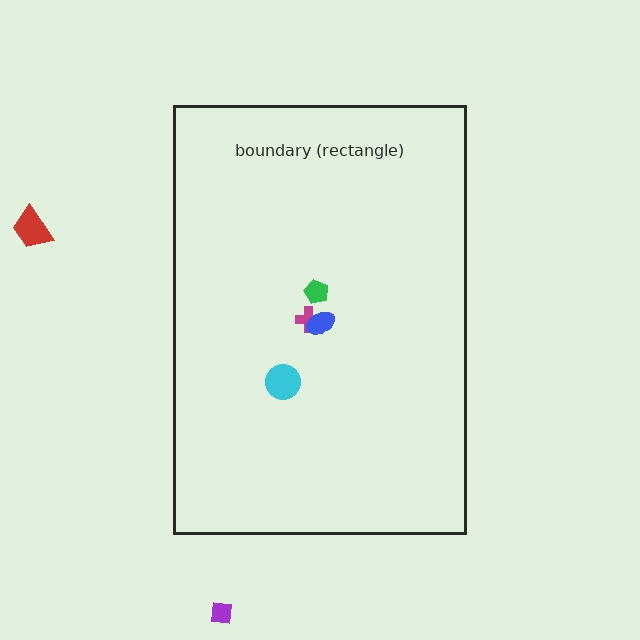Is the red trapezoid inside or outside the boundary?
Outside.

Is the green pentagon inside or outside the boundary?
Inside.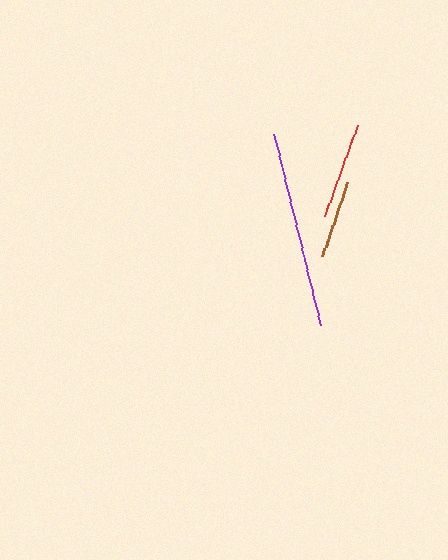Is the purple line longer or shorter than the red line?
The purple line is longer than the red line.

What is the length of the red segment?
The red segment is approximately 97 pixels long.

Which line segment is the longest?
The purple line is the longest at approximately 197 pixels.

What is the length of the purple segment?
The purple segment is approximately 197 pixels long.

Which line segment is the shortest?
The brown line is the shortest at approximately 79 pixels.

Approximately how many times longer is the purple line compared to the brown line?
The purple line is approximately 2.5 times the length of the brown line.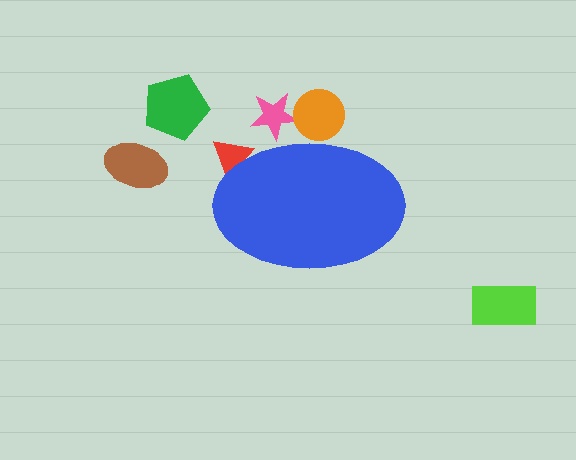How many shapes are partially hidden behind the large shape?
3 shapes are partially hidden.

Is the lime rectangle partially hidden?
No, the lime rectangle is fully visible.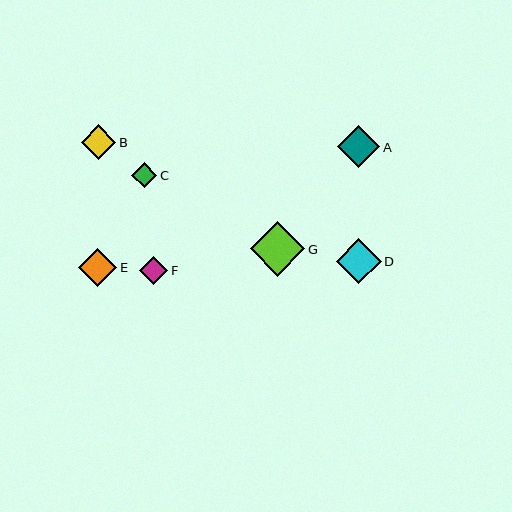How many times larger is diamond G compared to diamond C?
Diamond G is approximately 2.2 times the size of diamond C.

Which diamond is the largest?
Diamond G is the largest with a size of approximately 55 pixels.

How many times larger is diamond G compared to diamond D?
Diamond G is approximately 1.2 times the size of diamond D.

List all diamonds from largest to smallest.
From largest to smallest: G, D, A, E, B, F, C.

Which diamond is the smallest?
Diamond C is the smallest with a size of approximately 25 pixels.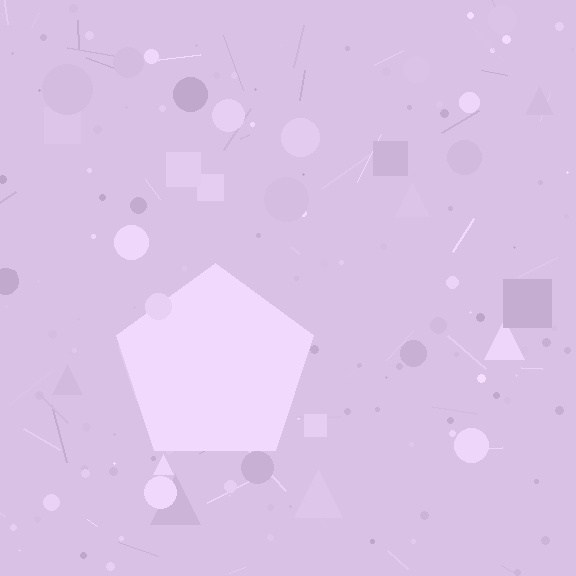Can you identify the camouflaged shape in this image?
The camouflaged shape is a pentagon.